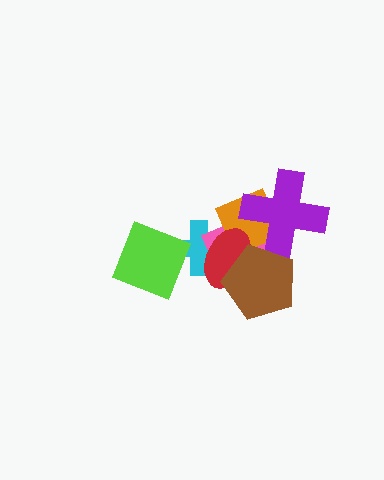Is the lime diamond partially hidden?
No, no other shape covers it.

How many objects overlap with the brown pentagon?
3 objects overlap with the brown pentagon.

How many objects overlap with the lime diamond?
1 object overlaps with the lime diamond.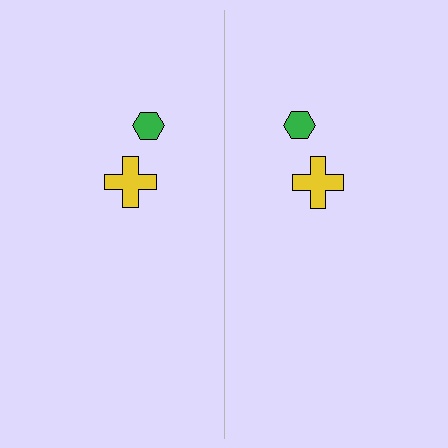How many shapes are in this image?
There are 4 shapes in this image.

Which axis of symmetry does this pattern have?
The pattern has a vertical axis of symmetry running through the center of the image.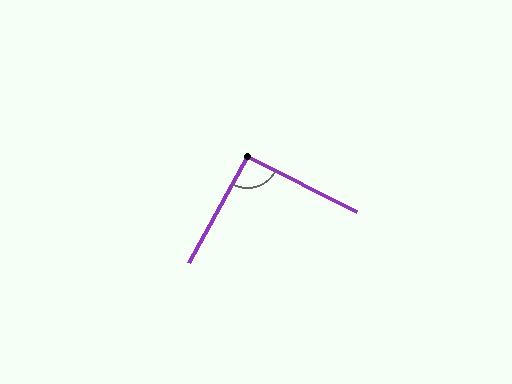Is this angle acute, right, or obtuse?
It is approximately a right angle.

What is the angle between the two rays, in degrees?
Approximately 92 degrees.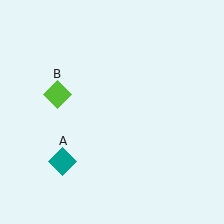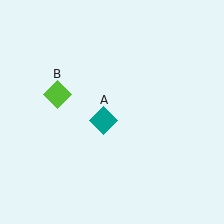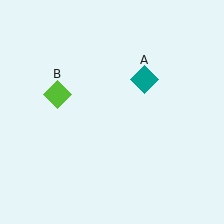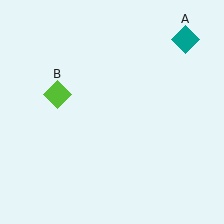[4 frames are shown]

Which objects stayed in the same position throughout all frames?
Lime diamond (object B) remained stationary.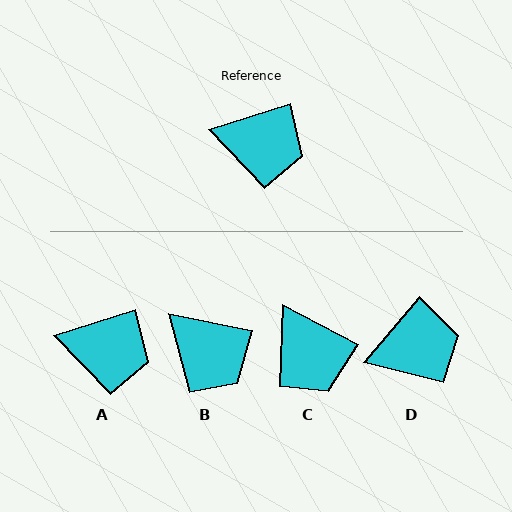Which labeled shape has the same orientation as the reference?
A.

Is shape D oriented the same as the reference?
No, it is off by about 32 degrees.